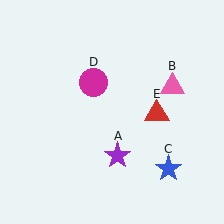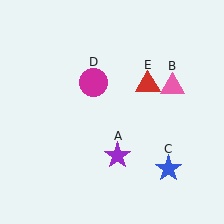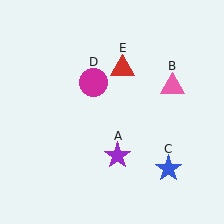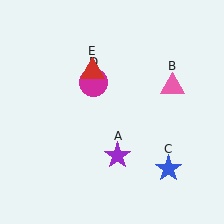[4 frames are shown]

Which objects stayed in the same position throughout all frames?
Purple star (object A) and pink triangle (object B) and blue star (object C) and magenta circle (object D) remained stationary.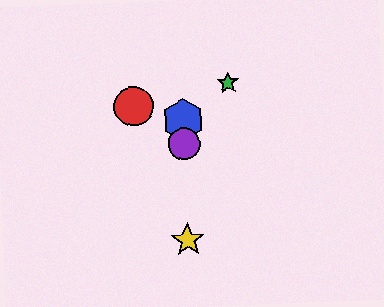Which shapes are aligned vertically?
The blue hexagon, the yellow star, the purple circle are aligned vertically.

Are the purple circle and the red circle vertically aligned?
No, the purple circle is at x≈184 and the red circle is at x≈134.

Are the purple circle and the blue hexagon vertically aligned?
Yes, both are at x≈184.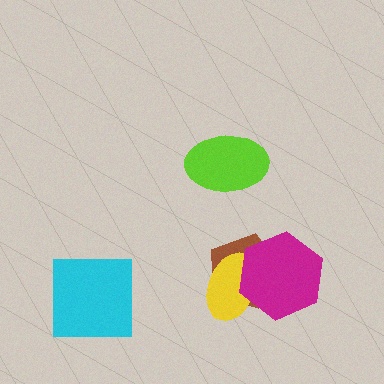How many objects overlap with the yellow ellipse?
2 objects overlap with the yellow ellipse.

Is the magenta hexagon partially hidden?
No, no other shape covers it.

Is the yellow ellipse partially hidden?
Yes, it is partially covered by another shape.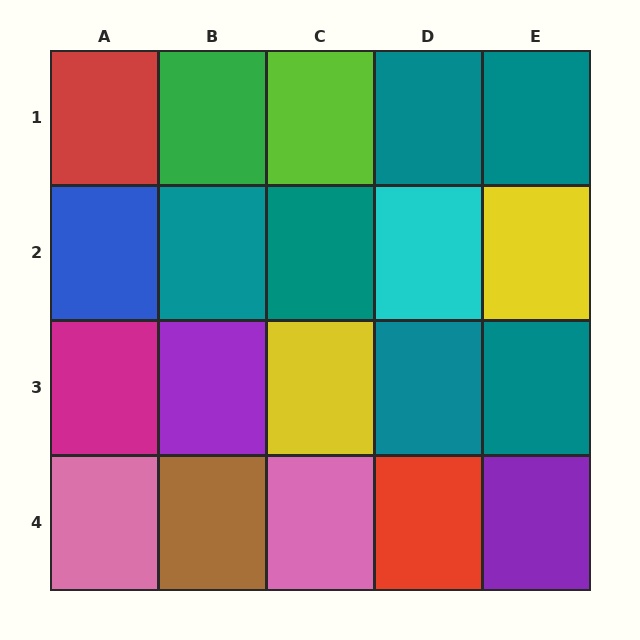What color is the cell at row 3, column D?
Teal.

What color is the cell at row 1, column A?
Red.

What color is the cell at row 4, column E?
Purple.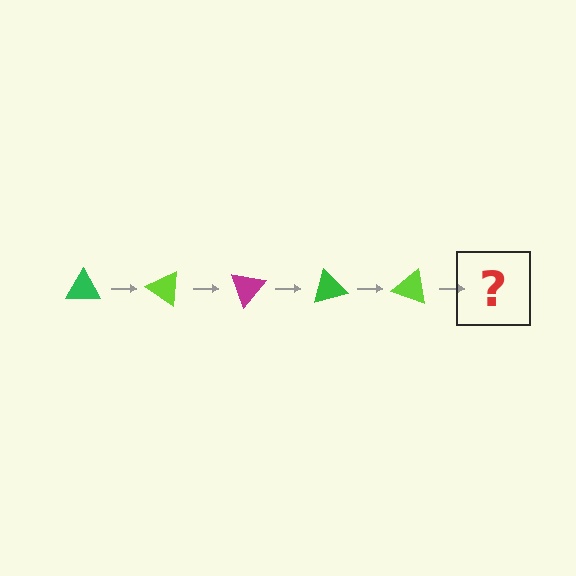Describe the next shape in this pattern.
It should be a magenta triangle, rotated 175 degrees from the start.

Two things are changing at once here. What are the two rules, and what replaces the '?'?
The two rules are that it rotates 35 degrees each step and the color cycles through green, lime, and magenta. The '?' should be a magenta triangle, rotated 175 degrees from the start.